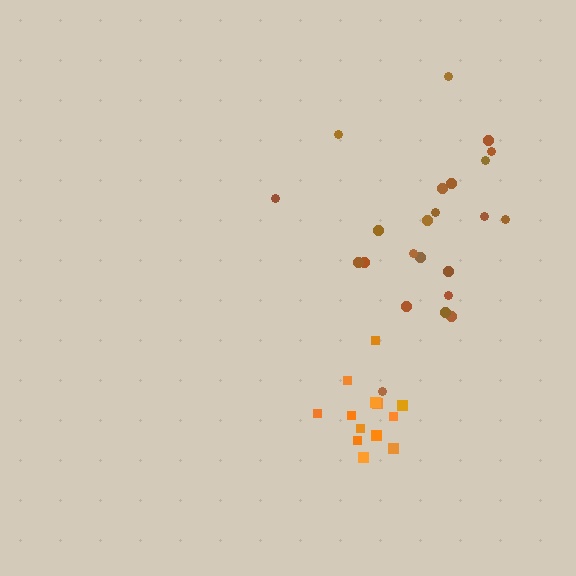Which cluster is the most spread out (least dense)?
Brown.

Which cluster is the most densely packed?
Orange.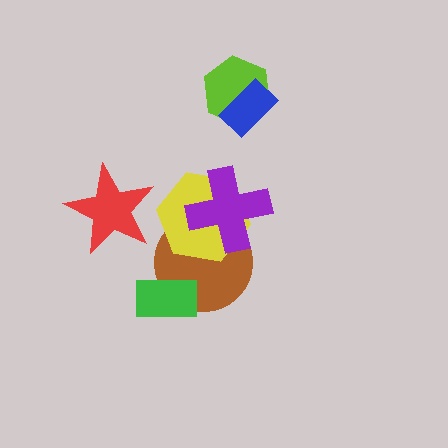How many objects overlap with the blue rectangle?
1 object overlaps with the blue rectangle.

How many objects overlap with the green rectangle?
1 object overlaps with the green rectangle.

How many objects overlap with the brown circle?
3 objects overlap with the brown circle.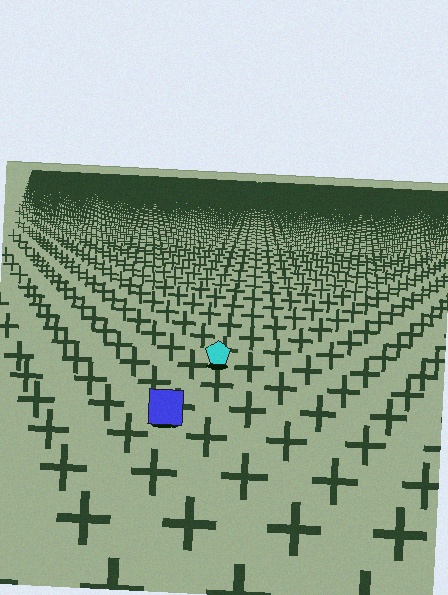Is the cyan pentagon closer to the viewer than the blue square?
No. The blue square is closer — you can tell from the texture gradient: the ground texture is coarser near it.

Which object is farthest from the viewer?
The cyan pentagon is farthest from the viewer. It appears smaller and the ground texture around it is denser.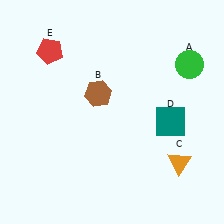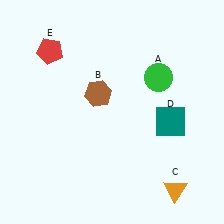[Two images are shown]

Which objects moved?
The objects that moved are: the green circle (A), the orange triangle (C).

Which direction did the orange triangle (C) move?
The orange triangle (C) moved down.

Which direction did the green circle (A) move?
The green circle (A) moved left.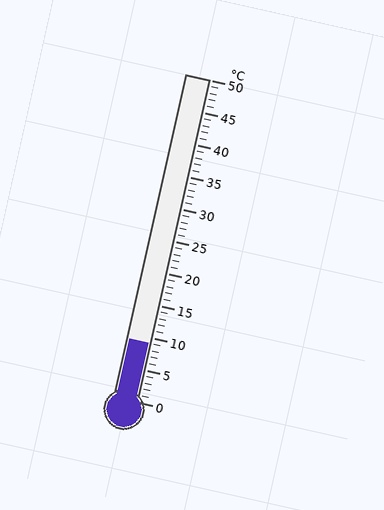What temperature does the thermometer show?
The thermometer shows approximately 9°C.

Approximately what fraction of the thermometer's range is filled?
The thermometer is filled to approximately 20% of its range.